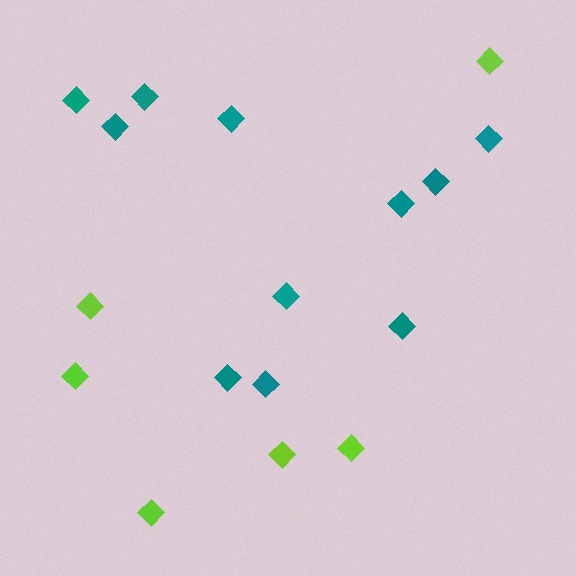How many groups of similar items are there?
There are 2 groups: one group of lime diamonds (6) and one group of teal diamonds (11).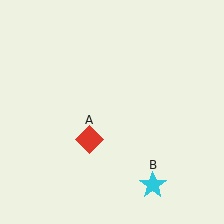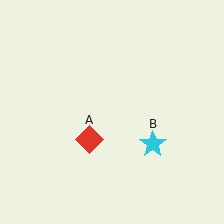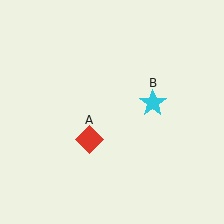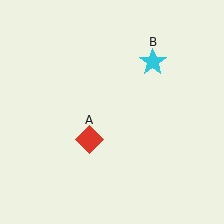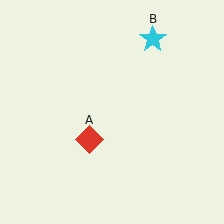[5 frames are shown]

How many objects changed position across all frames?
1 object changed position: cyan star (object B).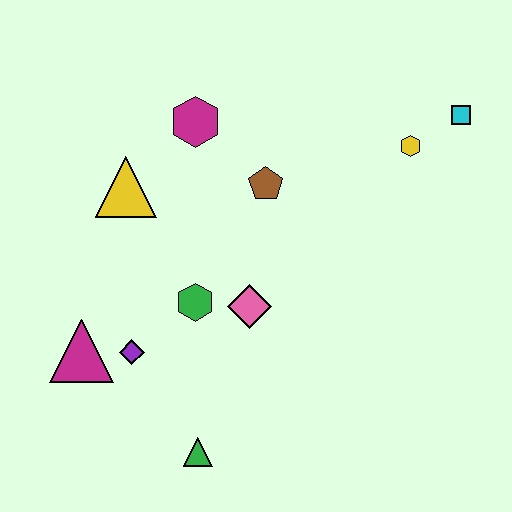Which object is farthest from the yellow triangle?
The cyan square is farthest from the yellow triangle.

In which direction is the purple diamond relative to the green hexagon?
The purple diamond is to the left of the green hexagon.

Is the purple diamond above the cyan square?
No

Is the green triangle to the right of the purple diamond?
Yes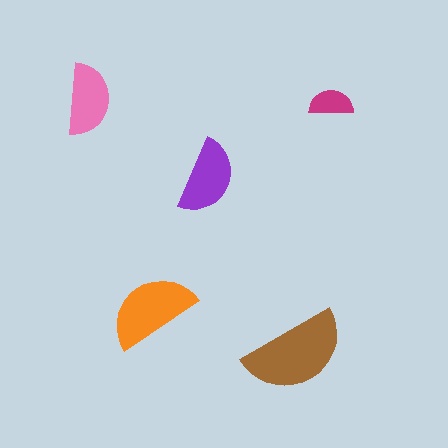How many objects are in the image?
There are 5 objects in the image.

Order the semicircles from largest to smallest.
the brown one, the orange one, the purple one, the pink one, the magenta one.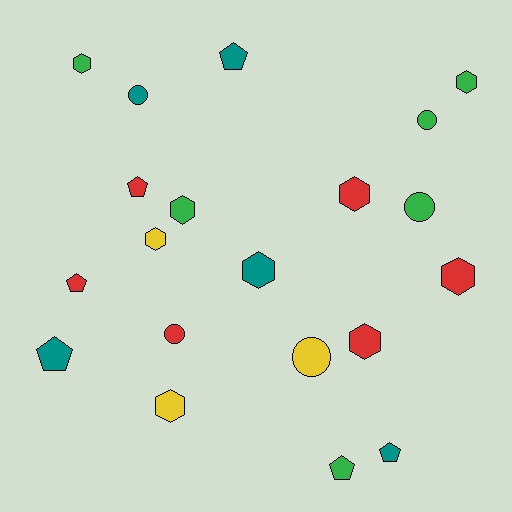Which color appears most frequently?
Green, with 6 objects.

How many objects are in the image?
There are 20 objects.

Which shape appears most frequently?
Hexagon, with 9 objects.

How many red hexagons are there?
There are 3 red hexagons.